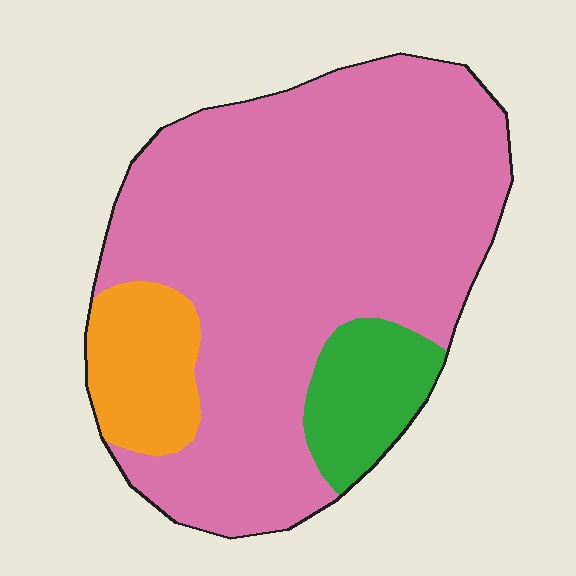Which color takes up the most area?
Pink, at roughly 75%.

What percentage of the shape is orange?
Orange takes up about one eighth (1/8) of the shape.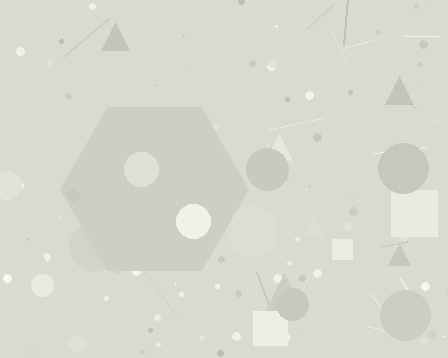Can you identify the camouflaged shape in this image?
The camouflaged shape is a hexagon.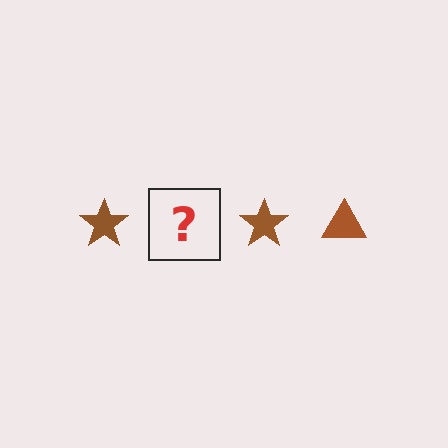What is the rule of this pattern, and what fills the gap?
The rule is that the pattern cycles through star, triangle shapes in brown. The gap should be filled with a brown triangle.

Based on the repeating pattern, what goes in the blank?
The blank should be a brown triangle.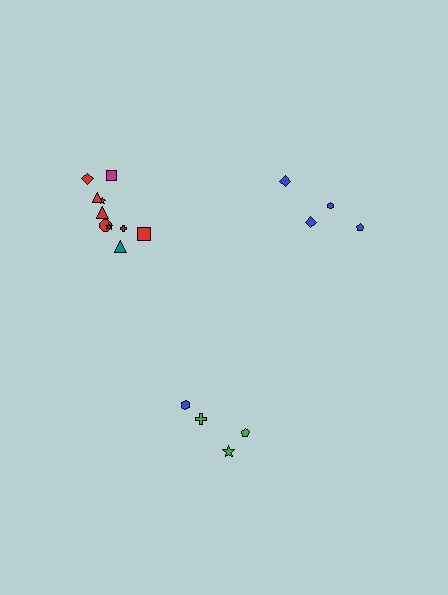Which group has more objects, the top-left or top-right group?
The top-left group.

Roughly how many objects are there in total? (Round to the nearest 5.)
Roughly 20 objects in total.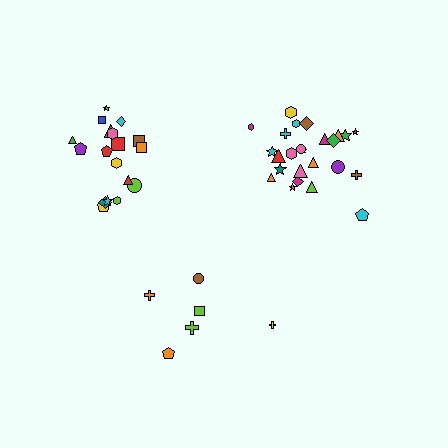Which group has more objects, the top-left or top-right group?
The top-right group.